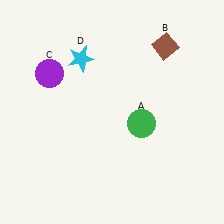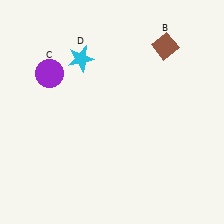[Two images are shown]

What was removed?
The green circle (A) was removed in Image 2.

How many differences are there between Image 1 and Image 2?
There is 1 difference between the two images.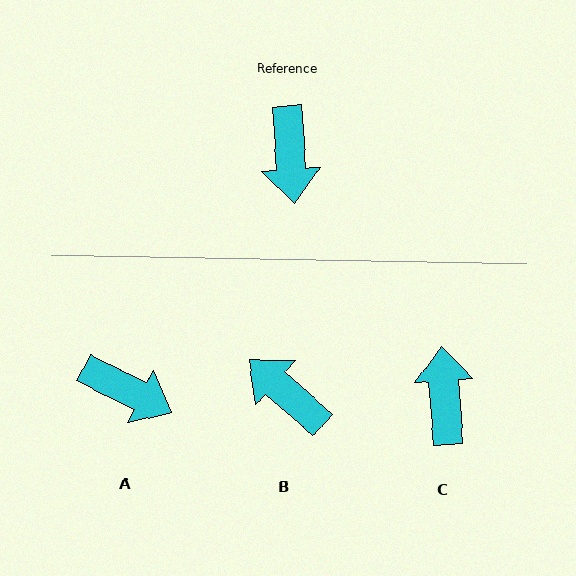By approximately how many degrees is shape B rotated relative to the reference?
Approximately 136 degrees clockwise.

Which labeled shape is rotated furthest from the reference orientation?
C, about 180 degrees away.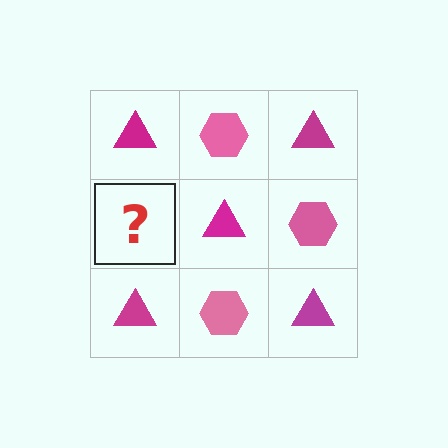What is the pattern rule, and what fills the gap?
The rule is that it alternates magenta triangle and pink hexagon in a checkerboard pattern. The gap should be filled with a pink hexagon.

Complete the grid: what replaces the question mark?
The question mark should be replaced with a pink hexagon.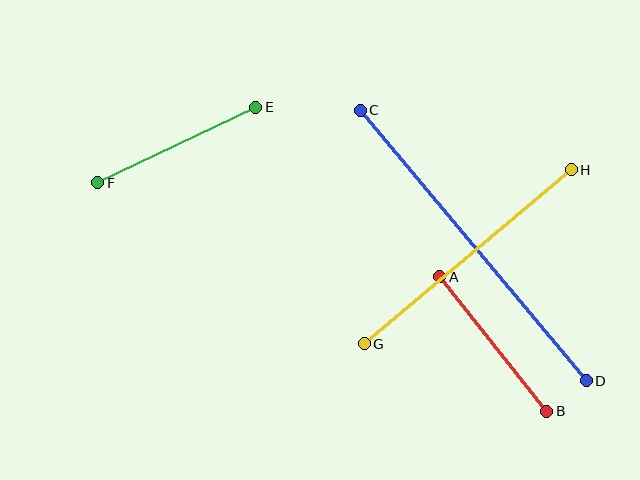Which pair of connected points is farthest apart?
Points C and D are farthest apart.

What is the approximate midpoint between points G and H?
The midpoint is at approximately (468, 257) pixels.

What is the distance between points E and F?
The distance is approximately 175 pixels.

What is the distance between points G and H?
The distance is approximately 271 pixels.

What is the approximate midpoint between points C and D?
The midpoint is at approximately (473, 245) pixels.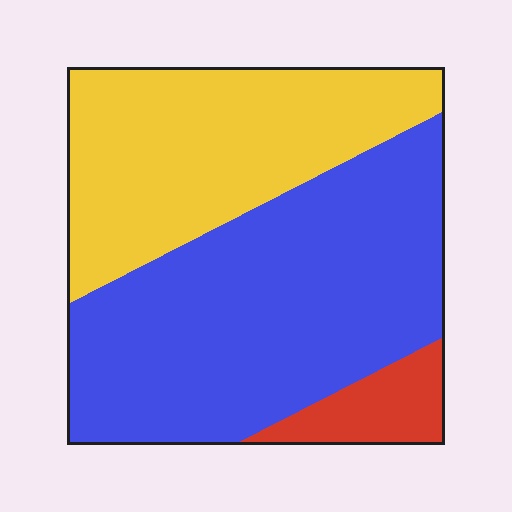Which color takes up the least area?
Red, at roughly 10%.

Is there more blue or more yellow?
Blue.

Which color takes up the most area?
Blue, at roughly 55%.